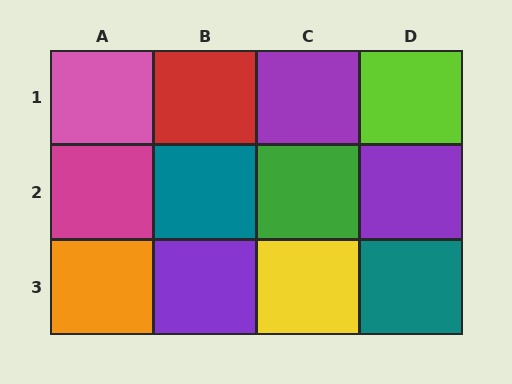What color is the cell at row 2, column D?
Purple.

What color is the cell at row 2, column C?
Green.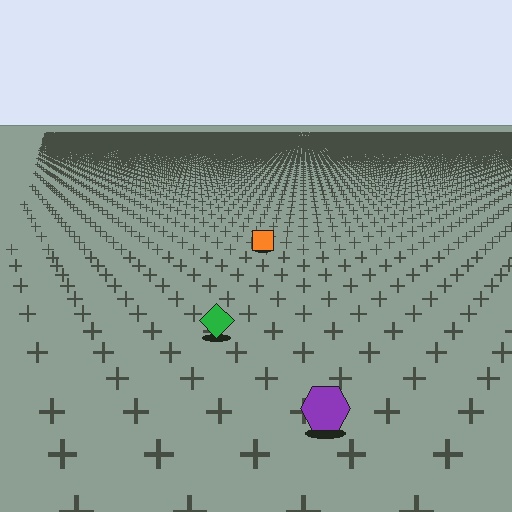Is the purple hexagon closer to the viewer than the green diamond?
Yes. The purple hexagon is closer — you can tell from the texture gradient: the ground texture is coarser near it.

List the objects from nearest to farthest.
From nearest to farthest: the purple hexagon, the green diamond, the orange square.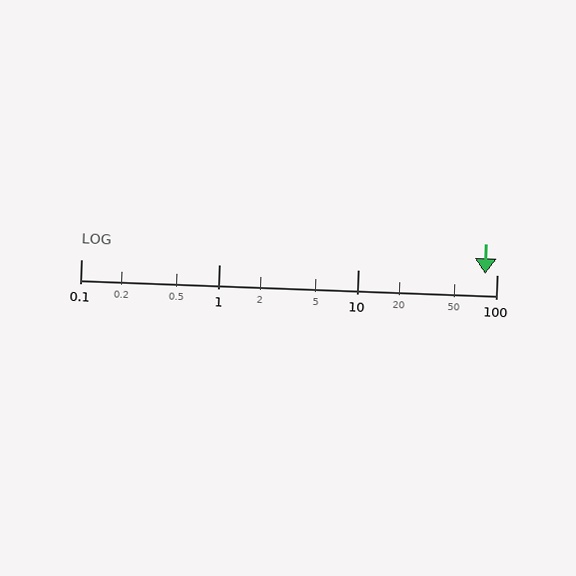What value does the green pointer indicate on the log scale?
The pointer indicates approximately 82.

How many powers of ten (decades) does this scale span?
The scale spans 3 decades, from 0.1 to 100.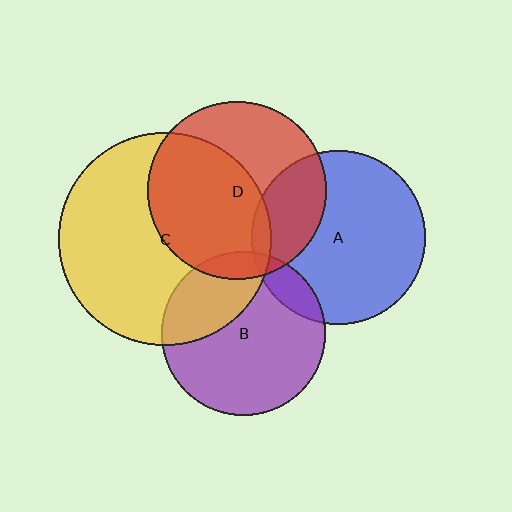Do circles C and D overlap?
Yes.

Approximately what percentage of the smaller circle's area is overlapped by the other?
Approximately 55%.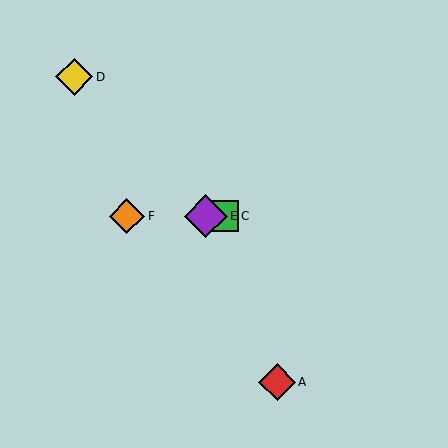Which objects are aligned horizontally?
Objects B, C, E, F are aligned horizontally.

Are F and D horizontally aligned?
No, F is at y≈216 and D is at y≈77.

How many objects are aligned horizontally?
4 objects (B, C, E, F) are aligned horizontally.